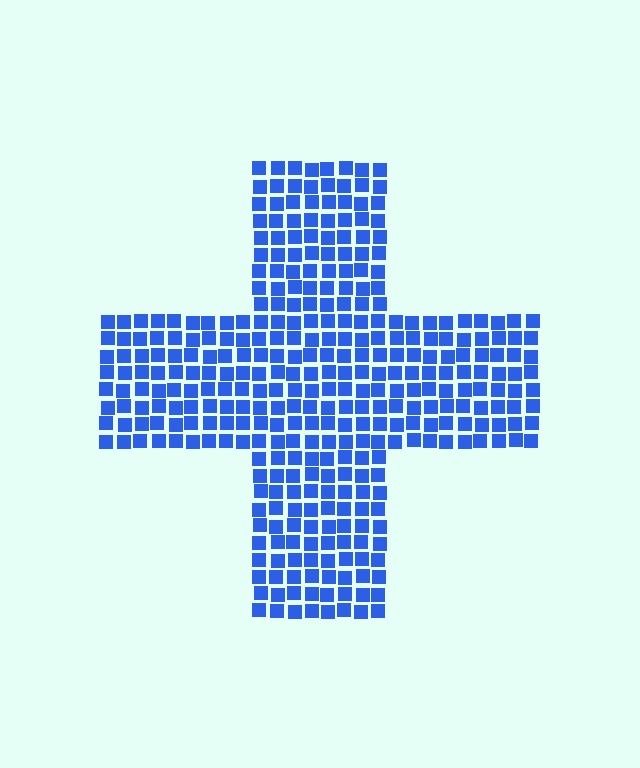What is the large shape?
The large shape is a cross.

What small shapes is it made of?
It is made of small squares.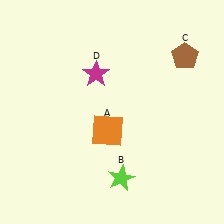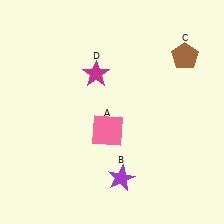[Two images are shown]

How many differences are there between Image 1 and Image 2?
There are 2 differences between the two images.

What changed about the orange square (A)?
In Image 1, A is orange. In Image 2, it changed to pink.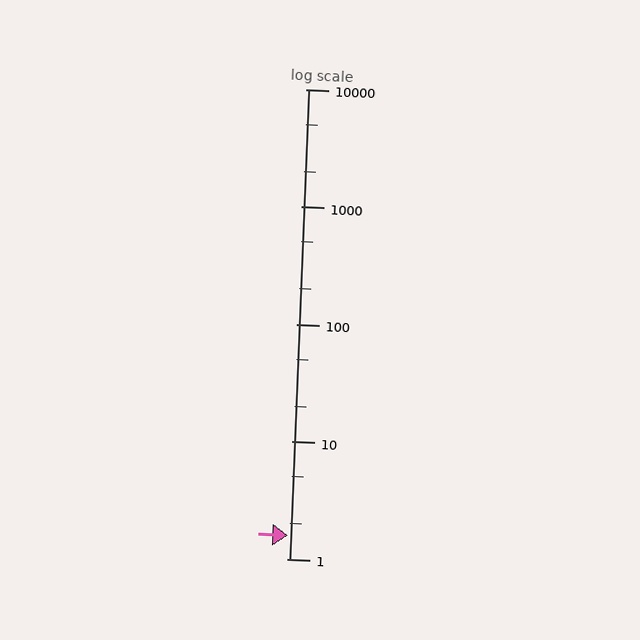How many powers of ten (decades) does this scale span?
The scale spans 4 decades, from 1 to 10000.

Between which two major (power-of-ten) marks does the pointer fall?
The pointer is between 1 and 10.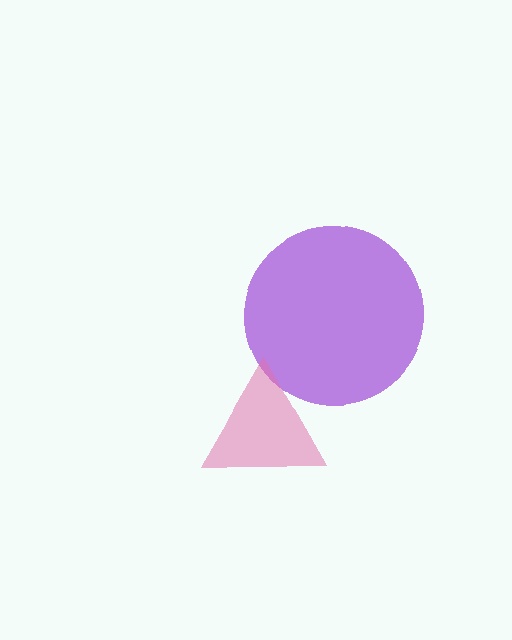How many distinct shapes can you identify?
There are 2 distinct shapes: a purple circle, a pink triangle.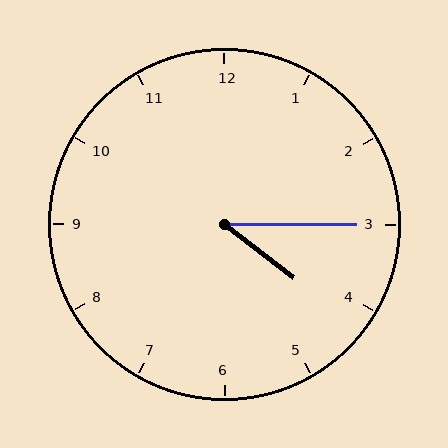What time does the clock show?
4:15.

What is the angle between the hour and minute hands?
Approximately 38 degrees.